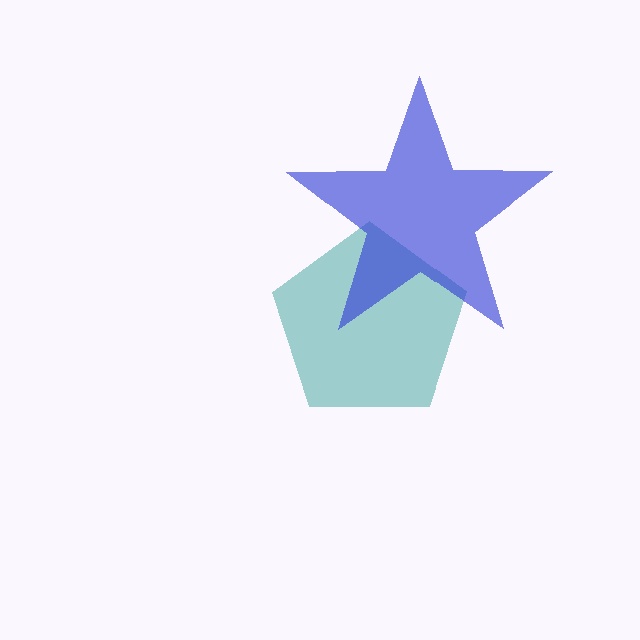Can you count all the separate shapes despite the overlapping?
Yes, there are 2 separate shapes.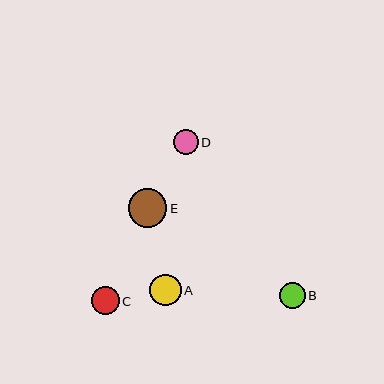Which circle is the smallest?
Circle D is the smallest with a size of approximately 25 pixels.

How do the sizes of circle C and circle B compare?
Circle C and circle B are approximately the same size.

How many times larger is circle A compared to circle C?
Circle A is approximately 1.1 times the size of circle C.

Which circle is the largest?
Circle E is the largest with a size of approximately 39 pixels.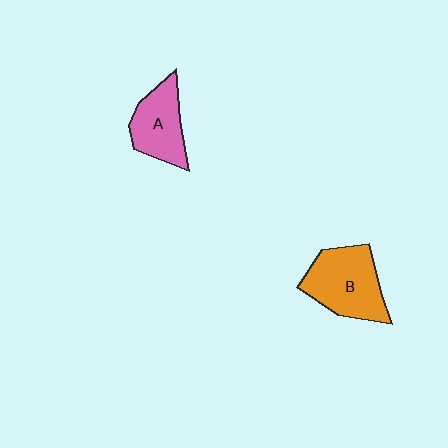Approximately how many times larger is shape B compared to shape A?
Approximately 1.3 times.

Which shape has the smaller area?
Shape A (pink).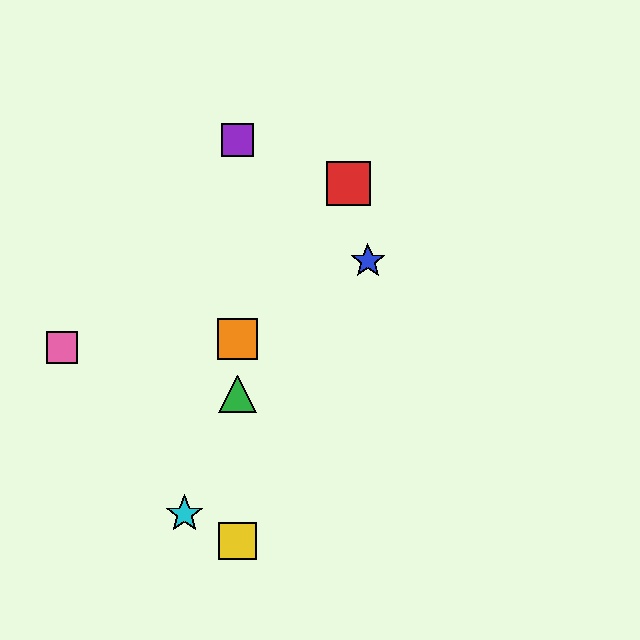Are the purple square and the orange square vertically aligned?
Yes, both are at x≈238.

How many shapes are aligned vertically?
4 shapes (the green triangle, the yellow square, the purple square, the orange square) are aligned vertically.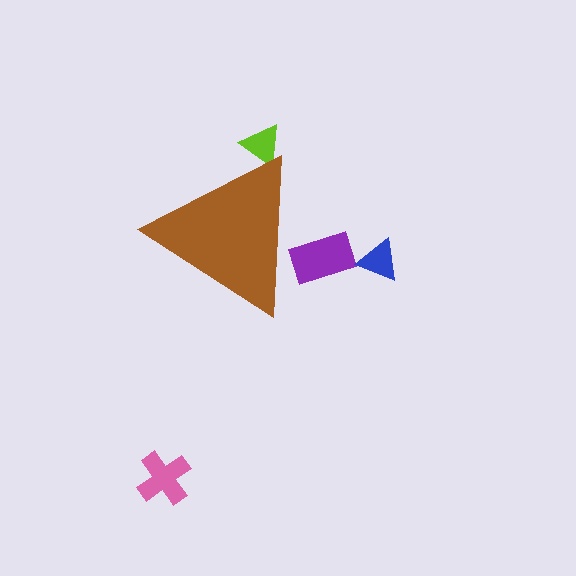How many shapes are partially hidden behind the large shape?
2 shapes are partially hidden.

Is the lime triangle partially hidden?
Yes, the lime triangle is partially hidden behind the brown triangle.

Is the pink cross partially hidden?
No, the pink cross is fully visible.